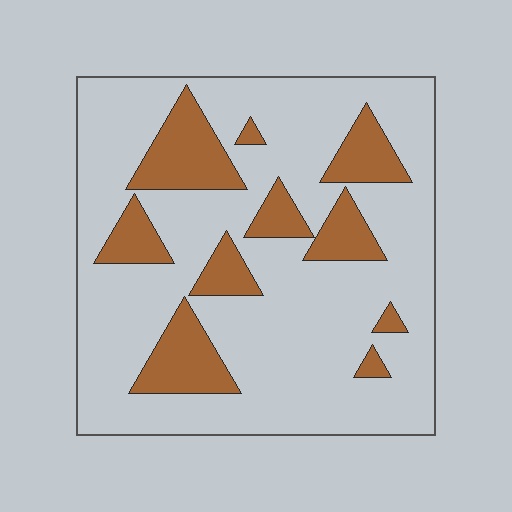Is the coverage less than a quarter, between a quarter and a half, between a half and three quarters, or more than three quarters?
Less than a quarter.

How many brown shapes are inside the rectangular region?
10.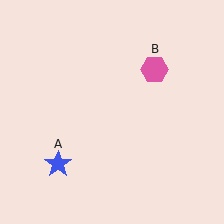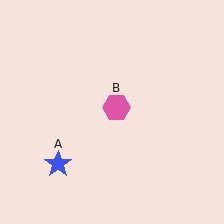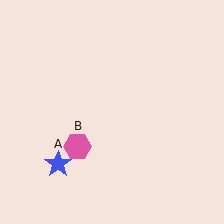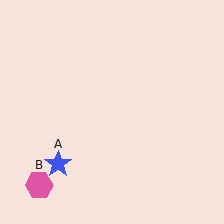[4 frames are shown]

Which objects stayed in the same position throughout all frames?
Blue star (object A) remained stationary.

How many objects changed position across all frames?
1 object changed position: pink hexagon (object B).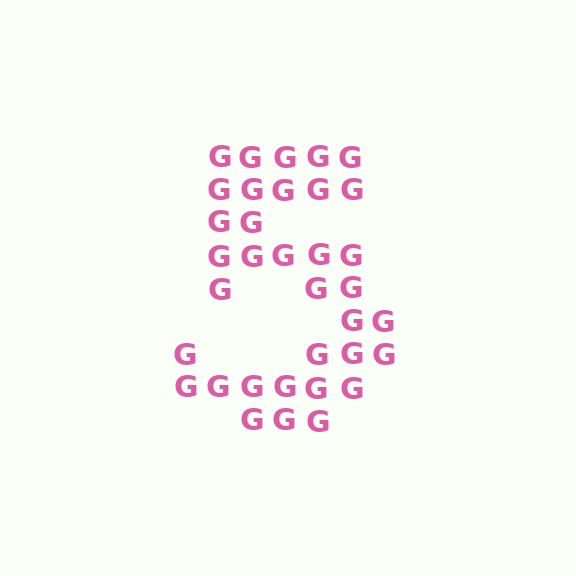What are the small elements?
The small elements are letter G's.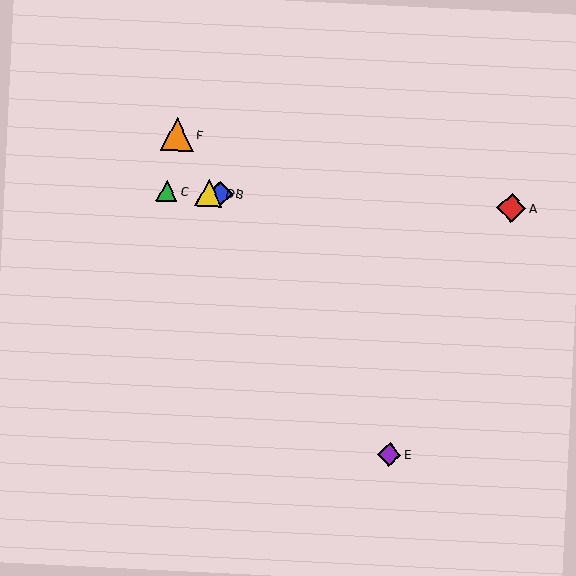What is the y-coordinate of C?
Object C is at y≈191.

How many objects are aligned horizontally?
4 objects (A, B, C, D) are aligned horizontally.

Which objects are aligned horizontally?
Objects A, B, C, D are aligned horizontally.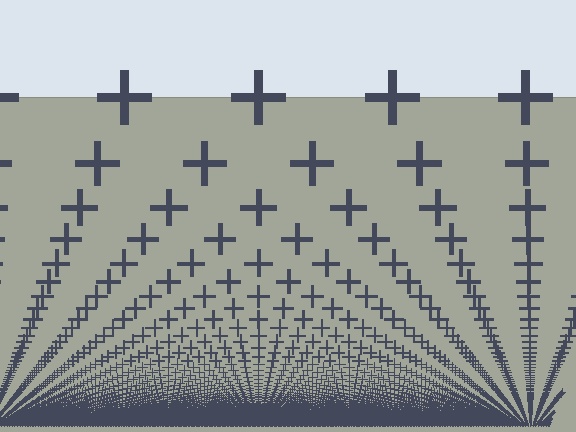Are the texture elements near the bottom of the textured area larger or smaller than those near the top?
Smaller. The gradient is inverted — elements near the bottom are smaller and denser.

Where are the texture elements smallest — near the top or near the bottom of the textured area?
Near the bottom.